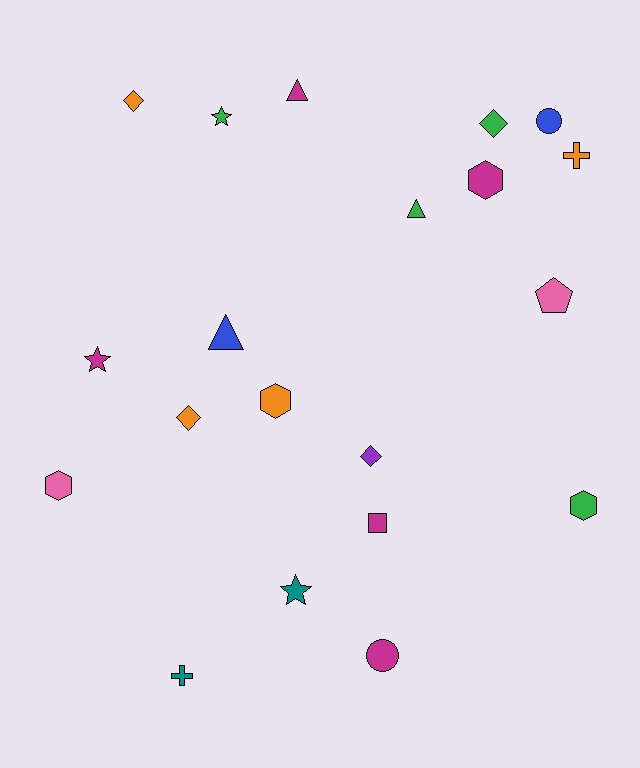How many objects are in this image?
There are 20 objects.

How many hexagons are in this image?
There are 4 hexagons.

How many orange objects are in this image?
There are 4 orange objects.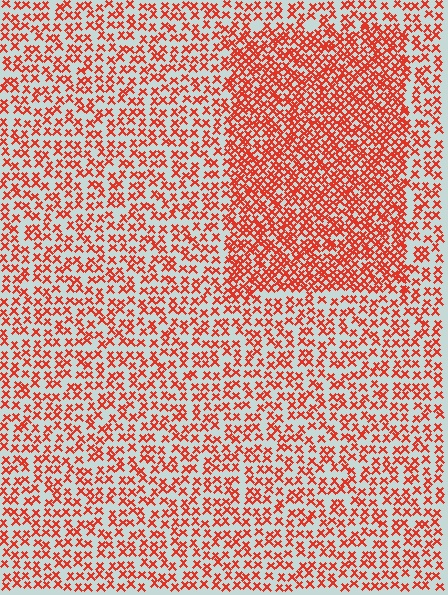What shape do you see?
I see a rectangle.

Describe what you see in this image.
The image contains small red elements arranged at two different densities. A rectangle-shaped region is visible where the elements are more densely packed than the surrounding area.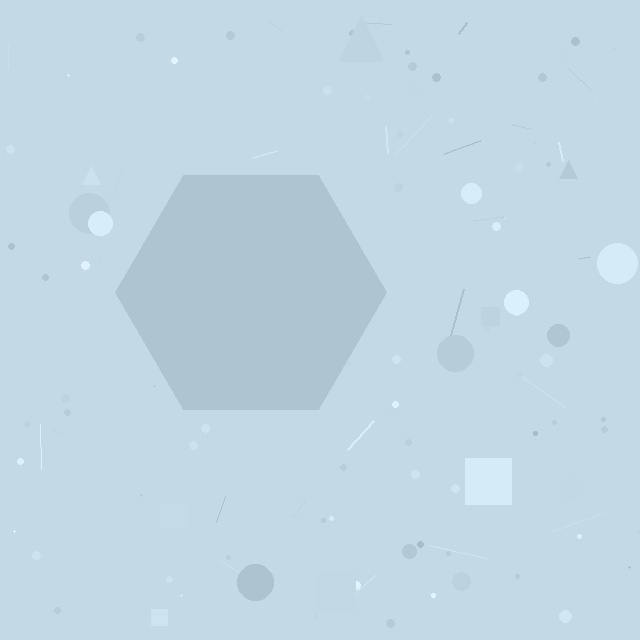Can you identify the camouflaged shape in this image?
The camouflaged shape is a hexagon.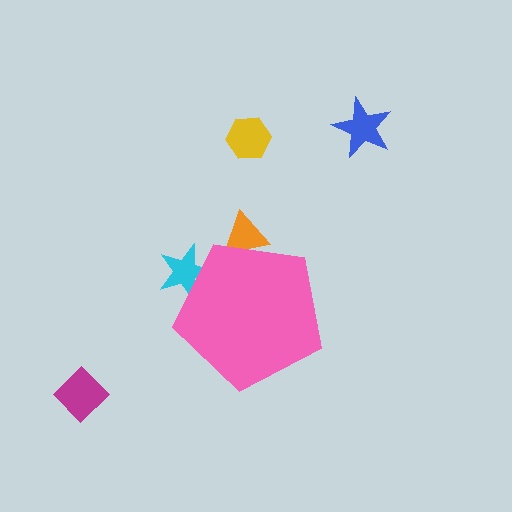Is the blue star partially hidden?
No, the blue star is fully visible.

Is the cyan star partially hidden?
Yes, the cyan star is partially hidden behind the pink pentagon.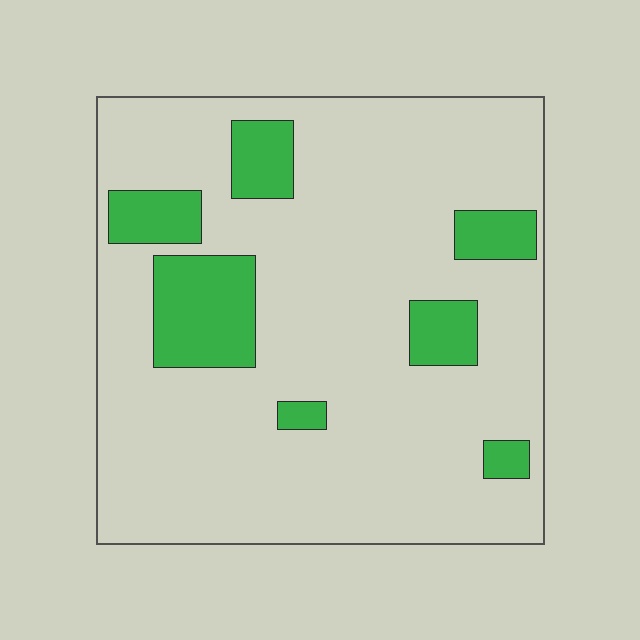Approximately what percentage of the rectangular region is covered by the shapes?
Approximately 15%.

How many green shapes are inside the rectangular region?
7.